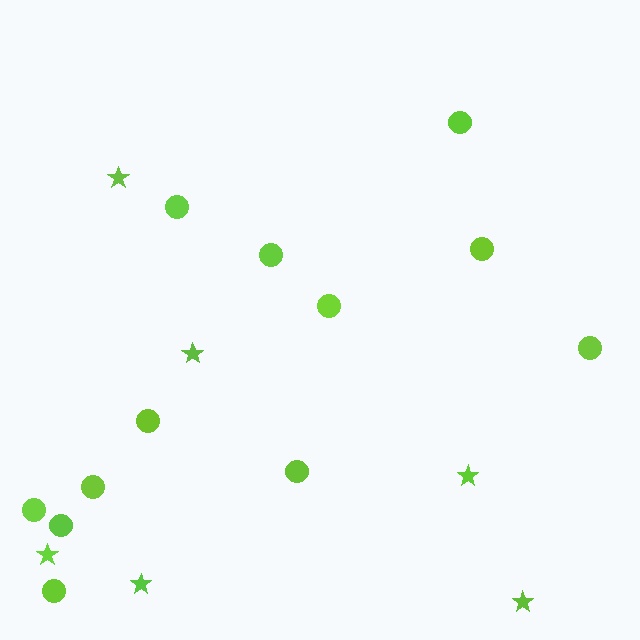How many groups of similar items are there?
There are 2 groups: one group of stars (6) and one group of circles (12).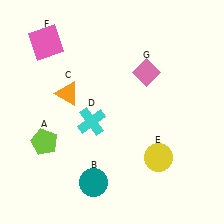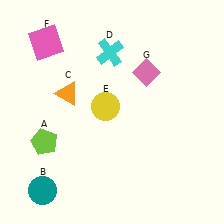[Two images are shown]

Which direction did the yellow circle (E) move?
The yellow circle (E) moved left.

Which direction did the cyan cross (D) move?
The cyan cross (D) moved up.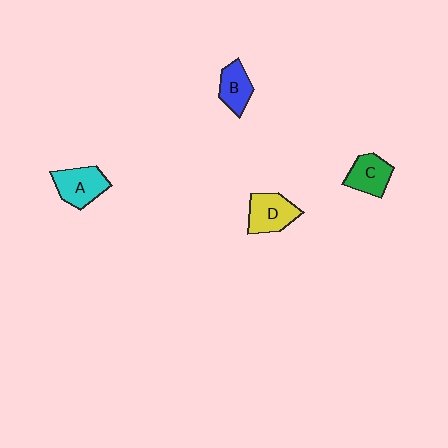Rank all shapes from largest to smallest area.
From largest to smallest: A (cyan), D (yellow), C (green), B (blue).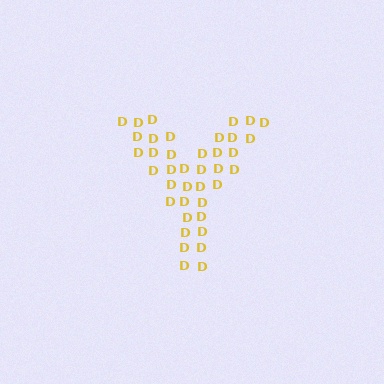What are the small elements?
The small elements are letter D's.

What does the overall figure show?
The overall figure shows the letter Y.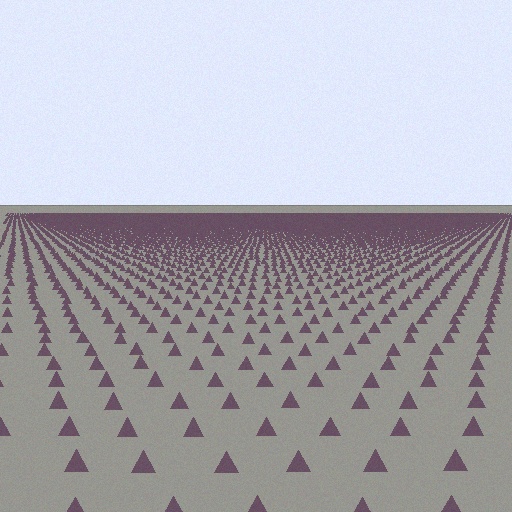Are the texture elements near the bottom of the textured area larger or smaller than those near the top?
Larger. Near the bottom, elements are closer to the viewer and appear at a bigger on-screen size.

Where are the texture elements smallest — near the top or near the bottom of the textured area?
Near the top.